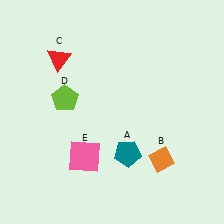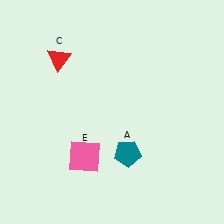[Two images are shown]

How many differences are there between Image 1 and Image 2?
There are 2 differences between the two images.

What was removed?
The lime pentagon (D), the orange diamond (B) were removed in Image 2.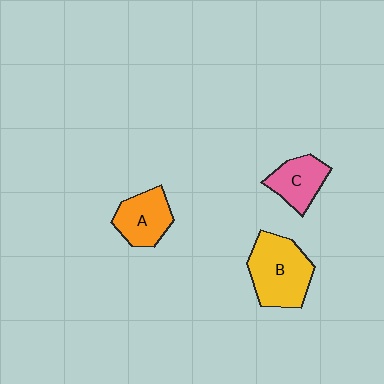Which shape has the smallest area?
Shape C (pink).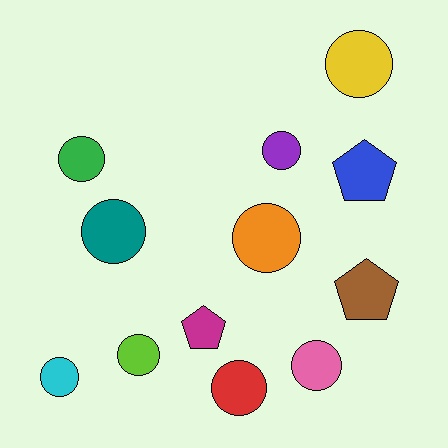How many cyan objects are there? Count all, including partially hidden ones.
There is 1 cyan object.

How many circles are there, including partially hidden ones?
There are 9 circles.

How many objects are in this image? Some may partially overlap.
There are 12 objects.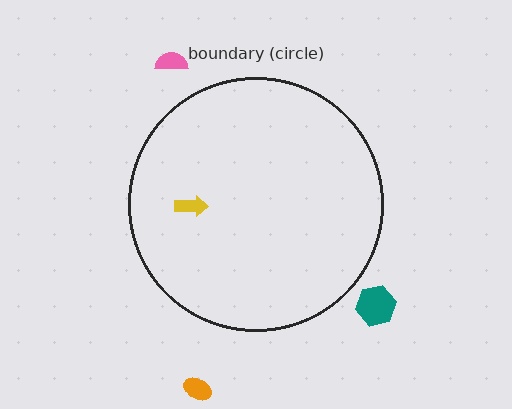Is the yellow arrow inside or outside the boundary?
Inside.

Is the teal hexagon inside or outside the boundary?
Outside.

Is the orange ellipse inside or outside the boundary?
Outside.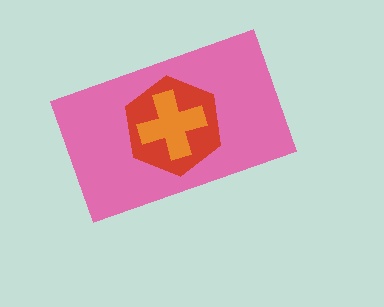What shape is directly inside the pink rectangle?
The red hexagon.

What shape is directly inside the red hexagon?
The orange cross.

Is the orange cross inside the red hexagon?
Yes.